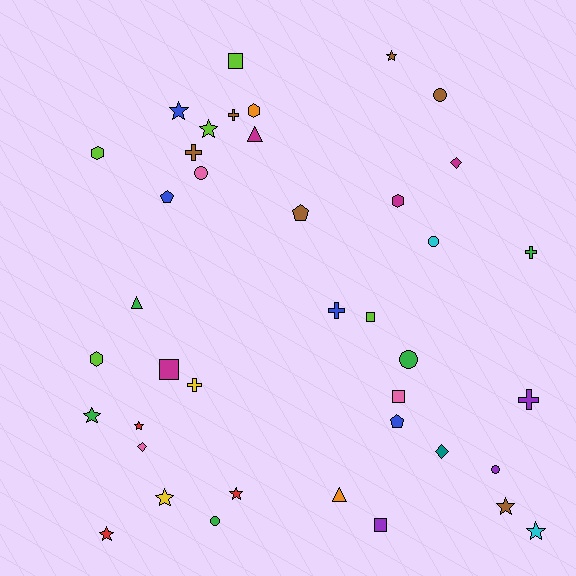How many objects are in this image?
There are 40 objects.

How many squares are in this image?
There are 5 squares.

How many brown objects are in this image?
There are 6 brown objects.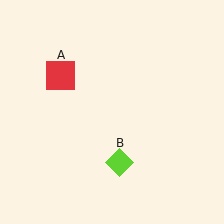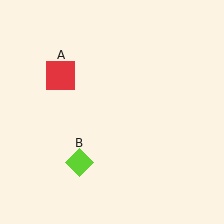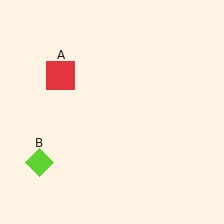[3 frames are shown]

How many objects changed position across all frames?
1 object changed position: lime diamond (object B).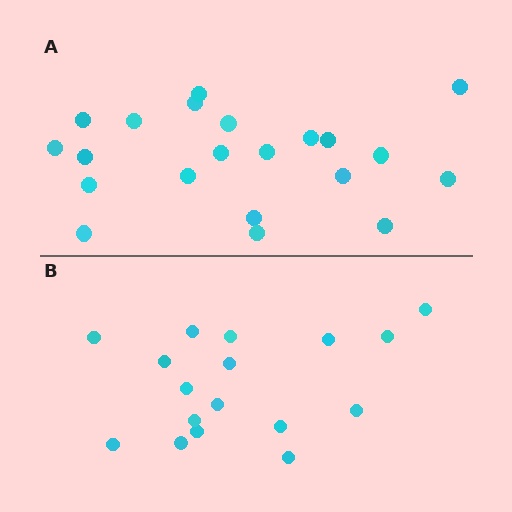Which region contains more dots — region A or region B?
Region A (the top region) has more dots.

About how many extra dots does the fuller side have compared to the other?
Region A has about 4 more dots than region B.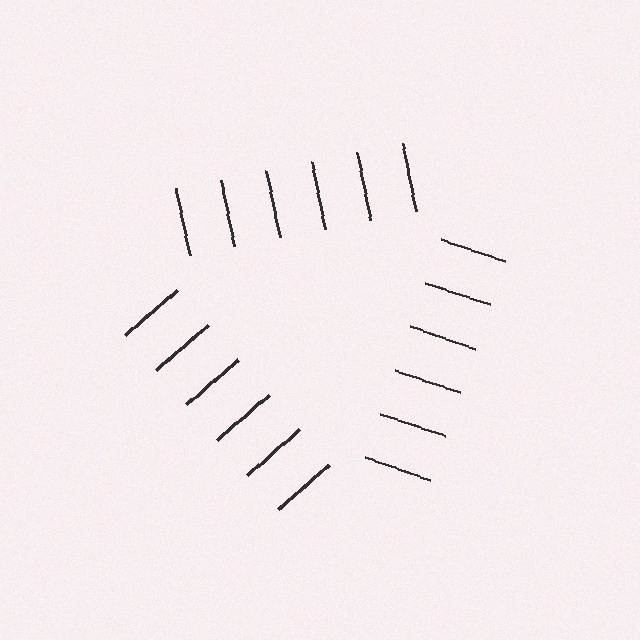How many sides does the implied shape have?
3 sides — the line-ends trace a triangle.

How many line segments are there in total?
18 — 6 along each of the 3 edges.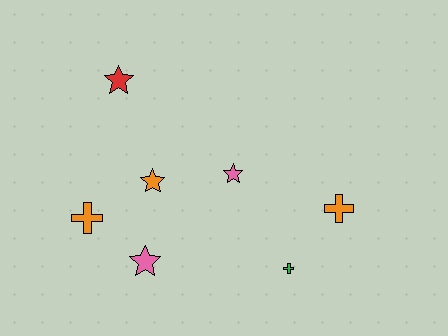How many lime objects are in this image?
There are no lime objects.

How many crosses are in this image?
There are 3 crosses.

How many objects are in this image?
There are 7 objects.